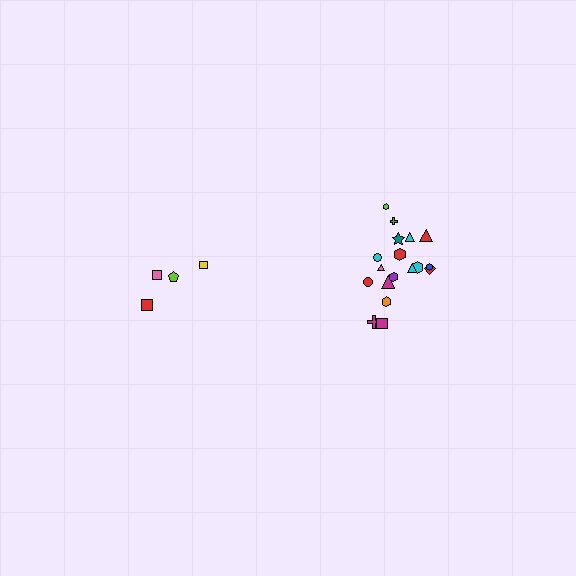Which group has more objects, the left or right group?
The right group.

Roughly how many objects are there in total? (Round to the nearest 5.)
Roughly 20 objects in total.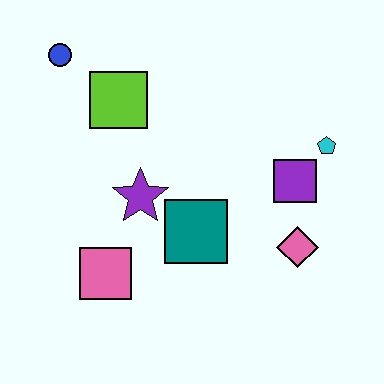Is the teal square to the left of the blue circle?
No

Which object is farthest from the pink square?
The cyan pentagon is farthest from the pink square.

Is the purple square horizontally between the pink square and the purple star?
No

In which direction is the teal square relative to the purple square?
The teal square is to the left of the purple square.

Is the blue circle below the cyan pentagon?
No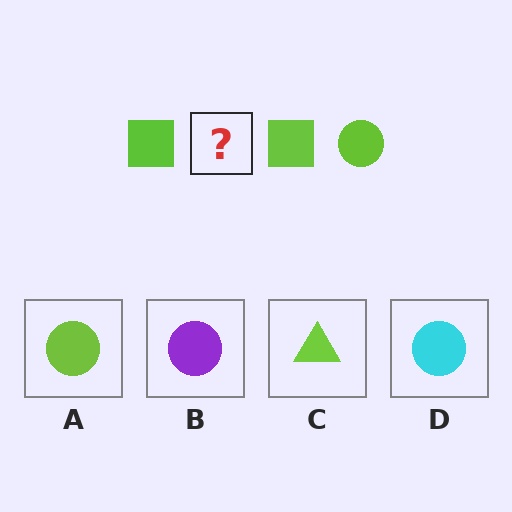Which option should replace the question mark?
Option A.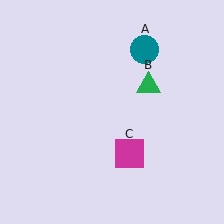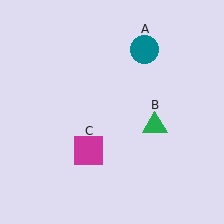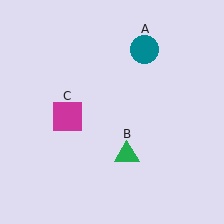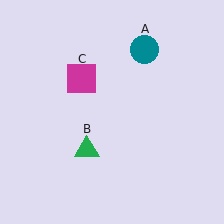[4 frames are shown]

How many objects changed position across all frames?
2 objects changed position: green triangle (object B), magenta square (object C).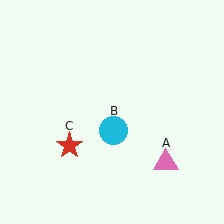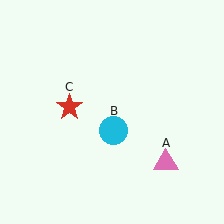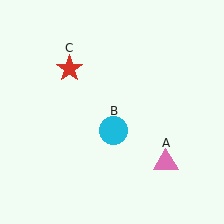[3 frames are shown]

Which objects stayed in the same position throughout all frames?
Pink triangle (object A) and cyan circle (object B) remained stationary.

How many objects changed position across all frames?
1 object changed position: red star (object C).